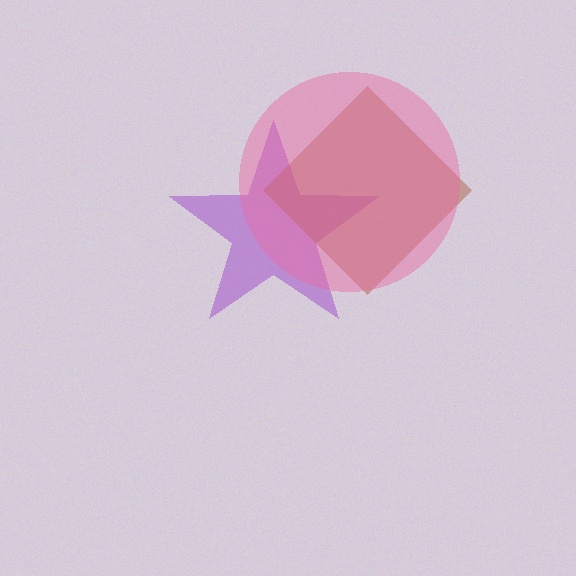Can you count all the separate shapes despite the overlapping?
Yes, there are 3 separate shapes.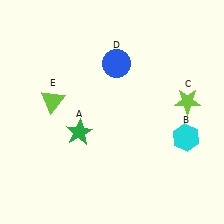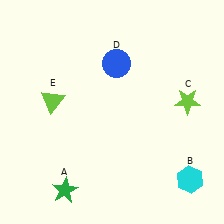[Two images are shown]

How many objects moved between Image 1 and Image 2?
2 objects moved between the two images.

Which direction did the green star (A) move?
The green star (A) moved down.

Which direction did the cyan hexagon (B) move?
The cyan hexagon (B) moved down.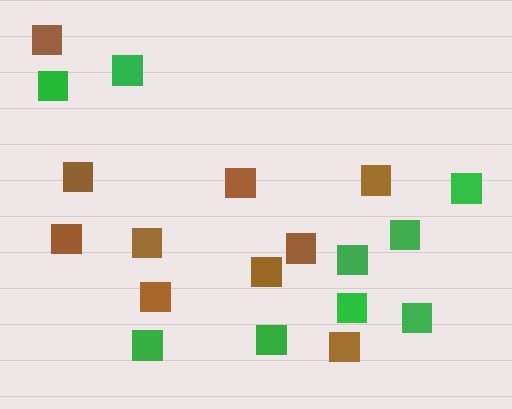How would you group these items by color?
There are 2 groups: one group of green squares (9) and one group of brown squares (10).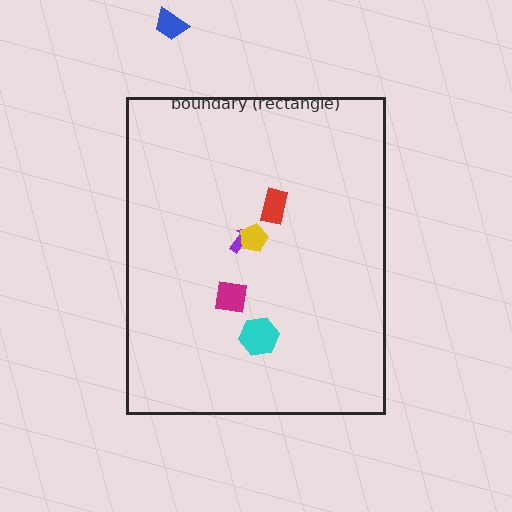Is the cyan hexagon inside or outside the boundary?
Inside.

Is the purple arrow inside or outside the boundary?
Inside.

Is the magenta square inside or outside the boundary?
Inside.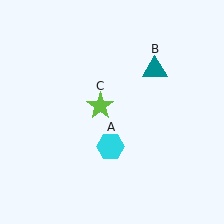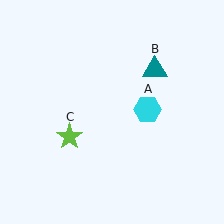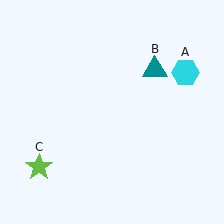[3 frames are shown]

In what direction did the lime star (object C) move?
The lime star (object C) moved down and to the left.